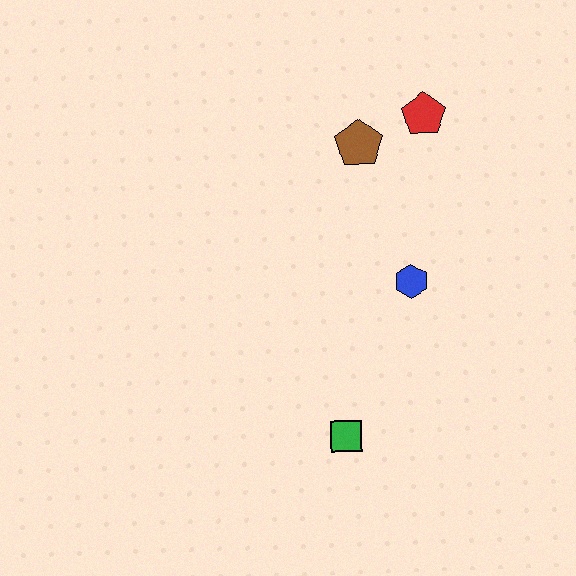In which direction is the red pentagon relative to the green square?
The red pentagon is above the green square.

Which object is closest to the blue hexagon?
The brown pentagon is closest to the blue hexagon.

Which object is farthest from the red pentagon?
The green square is farthest from the red pentagon.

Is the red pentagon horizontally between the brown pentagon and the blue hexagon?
No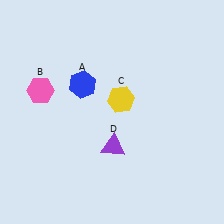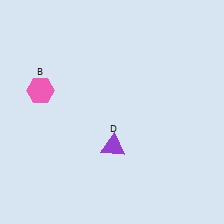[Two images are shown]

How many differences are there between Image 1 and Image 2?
There are 2 differences between the two images.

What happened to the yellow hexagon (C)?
The yellow hexagon (C) was removed in Image 2. It was in the top-right area of Image 1.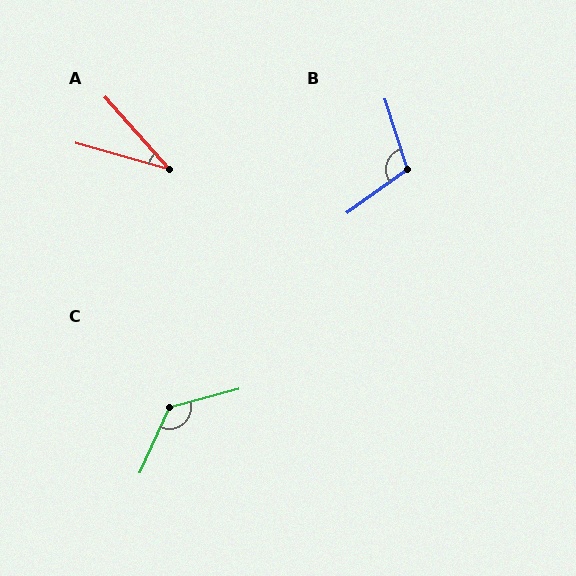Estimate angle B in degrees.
Approximately 108 degrees.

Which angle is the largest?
C, at approximately 130 degrees.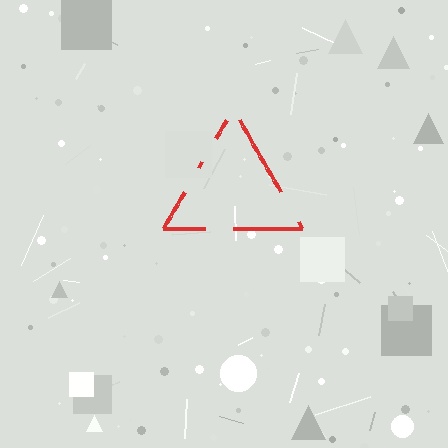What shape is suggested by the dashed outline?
The dashed outline suggests a triangle.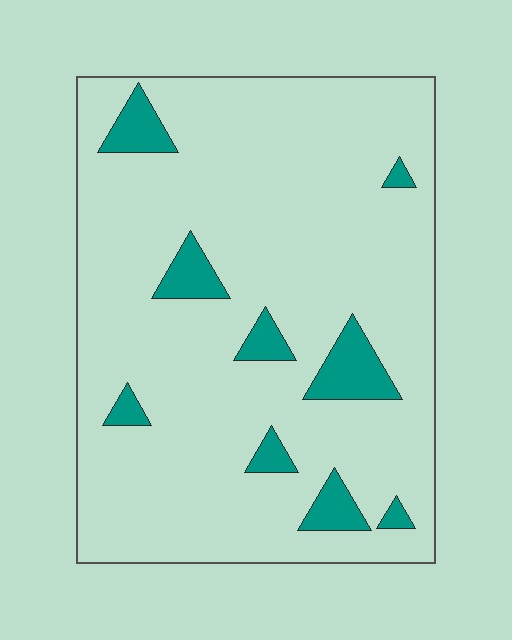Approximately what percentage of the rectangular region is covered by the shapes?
Approximately 10%.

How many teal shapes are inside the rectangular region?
9.